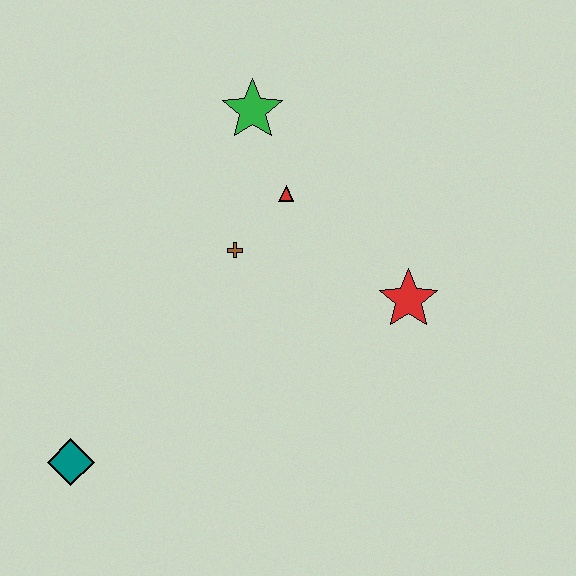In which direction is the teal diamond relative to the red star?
The teal diamond is to the left of the red star.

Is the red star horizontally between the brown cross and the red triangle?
No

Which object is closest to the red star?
The red triangle is closest to the red star.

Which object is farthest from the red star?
The teal diamond is farthest from the red star.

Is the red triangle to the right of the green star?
Yes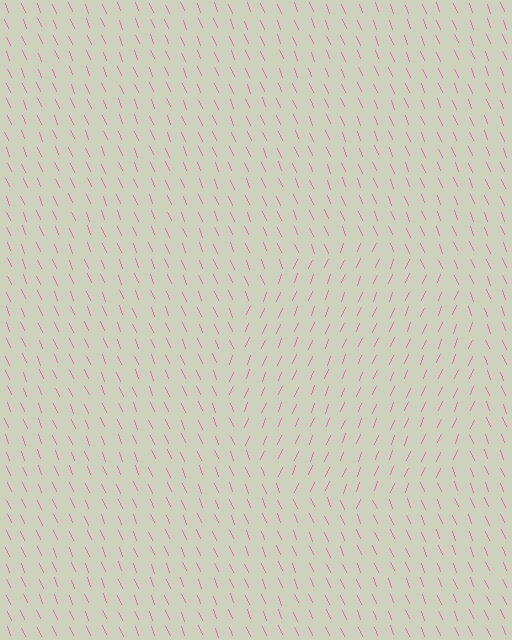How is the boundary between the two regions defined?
The boundary is defined purely by a change in line orientation (approximately 45 degrees difference). All lines are the same color and thickness.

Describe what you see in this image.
The image is filled with small pink line segments. A circle region in the image has lines oriented differently from the surrounding lines, creating a visible texture boundary.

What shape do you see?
I see a circle.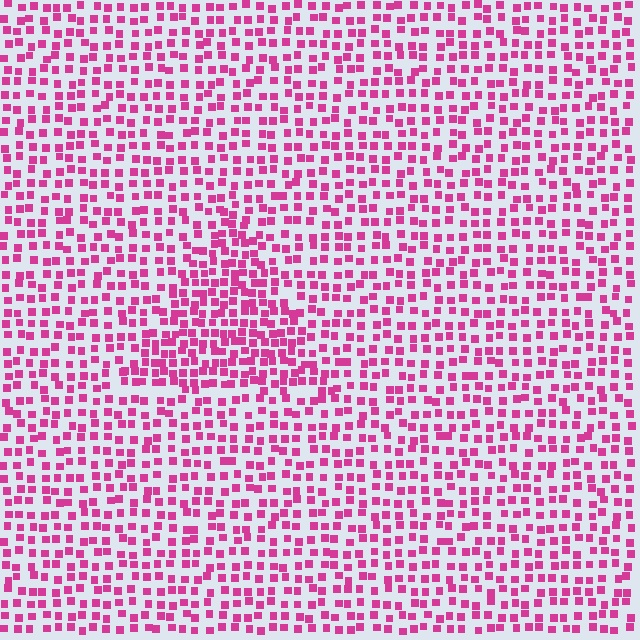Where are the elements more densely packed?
The elements are more densely packed inside the triangle boundary.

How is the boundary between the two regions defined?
The boundary is defined by a change in element density (approximately 1.6x ratio). All elements are the same color, size, and shape.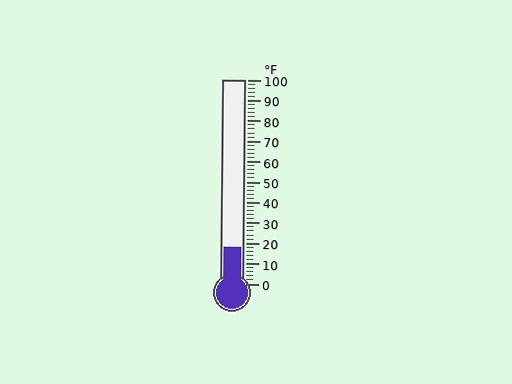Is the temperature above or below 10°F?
The temperature is above 10°F.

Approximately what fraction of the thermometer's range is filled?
The thermometer is filled to approximately 20% of its range.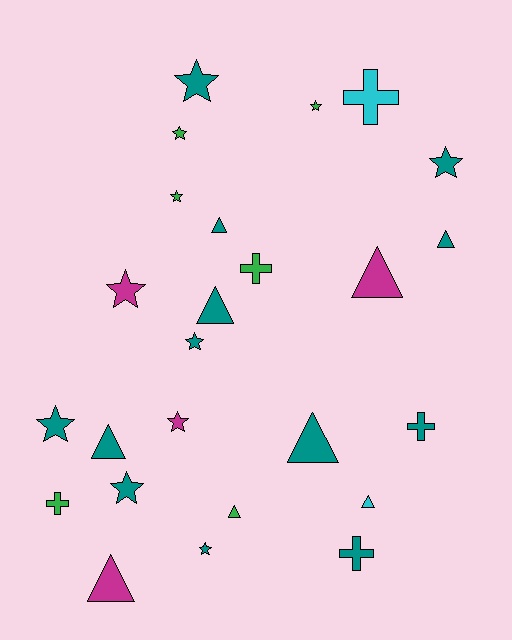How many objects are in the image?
There are 25 objects.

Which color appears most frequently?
Teal, with 13 objects.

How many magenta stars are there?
There are 2 magenta stars.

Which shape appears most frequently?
Star, with 11 objects.